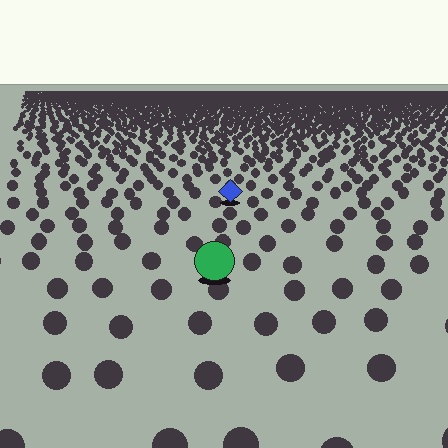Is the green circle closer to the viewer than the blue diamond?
Yes. The green circle is closer — you can tell from the texture gradient: the ground texture is coarser near it.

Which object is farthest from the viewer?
The blue diamond is farthest from the viewer. It appears smaller and the ground texture around it is denser.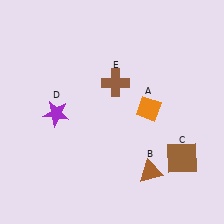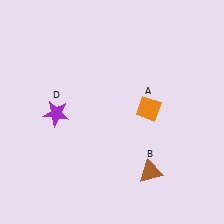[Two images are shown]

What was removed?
The brown square (C), the brown cross (E) were removed in Image 2.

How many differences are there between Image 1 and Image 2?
There are 2 differences between the two images.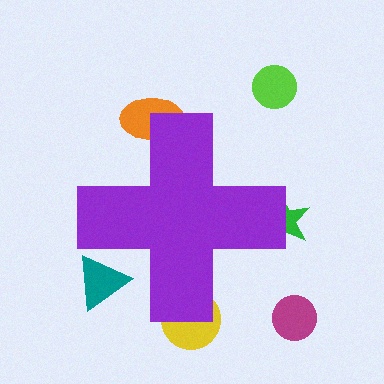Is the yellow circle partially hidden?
Yes, the yellow circle is partially hidden behind the purple cross.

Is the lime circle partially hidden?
No, the lime circle is fully visible.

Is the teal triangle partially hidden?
Yes, the teal triangle is partially hidden behind the purple cross.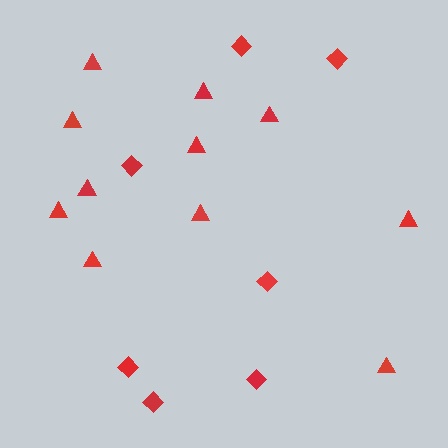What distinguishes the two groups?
There are 2 groups: one group of triangles (11) and one group of diamonds (7).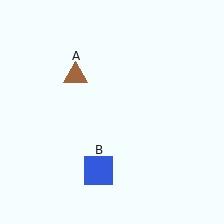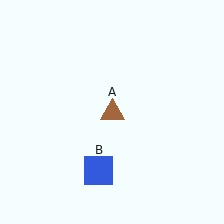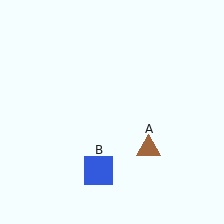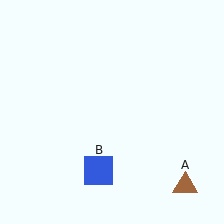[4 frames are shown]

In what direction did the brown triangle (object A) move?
The brown triangle (object A) moved down and to the right.